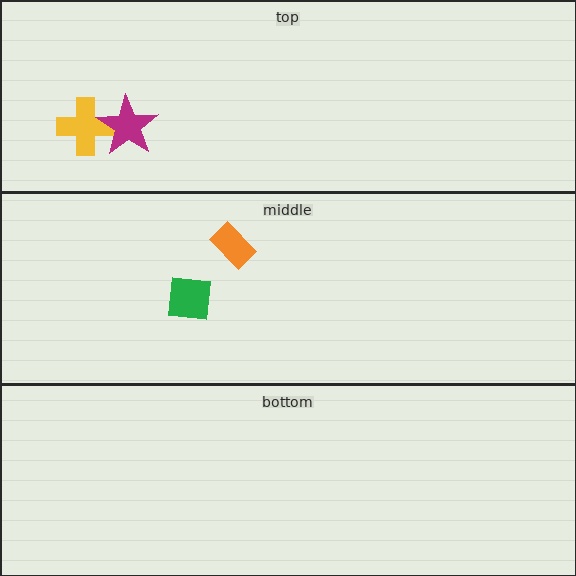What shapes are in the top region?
The yellow cross, the magenta star.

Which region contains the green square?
The middle region.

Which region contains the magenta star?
The top region.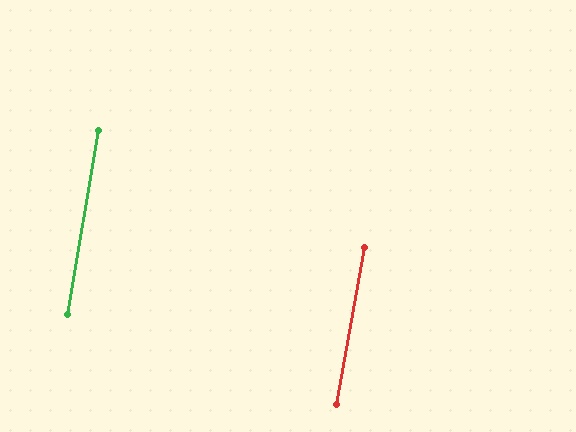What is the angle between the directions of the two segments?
Approximately 0 degrees.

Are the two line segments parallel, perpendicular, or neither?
Parallel — their directions differ by only 0.4°.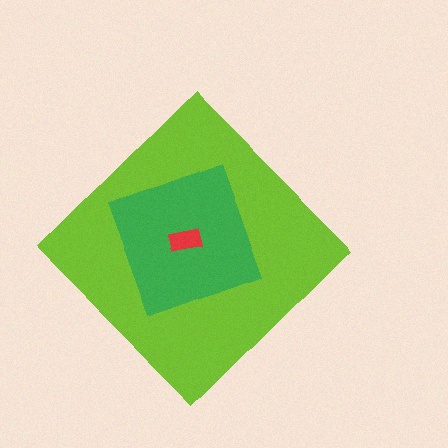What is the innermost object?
The red rectangle.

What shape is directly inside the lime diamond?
The green square.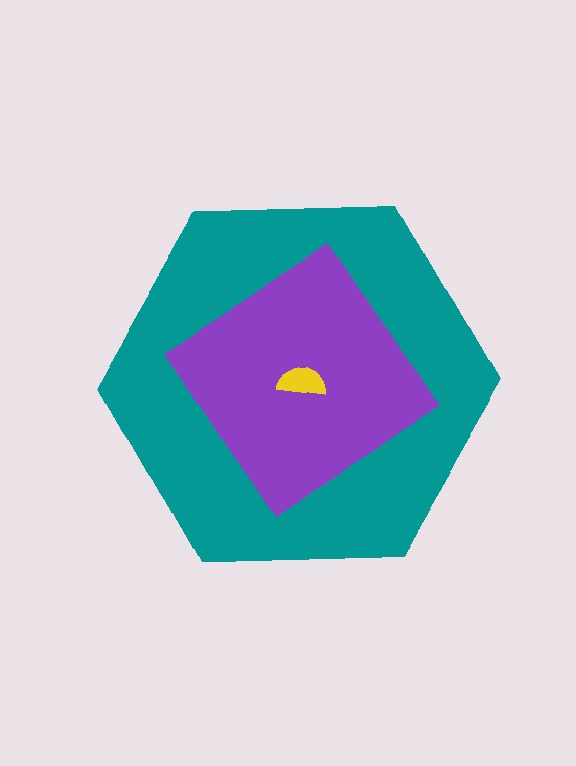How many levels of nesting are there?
3.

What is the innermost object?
The yellow semicircle.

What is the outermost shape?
The teal hexagon.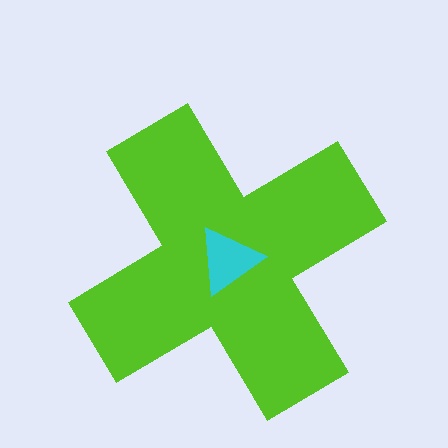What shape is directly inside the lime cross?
The cyan triangle.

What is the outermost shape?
The lime cross.